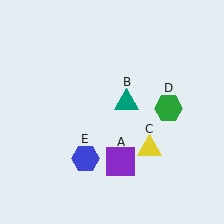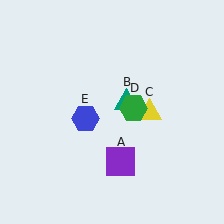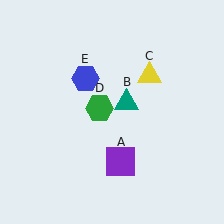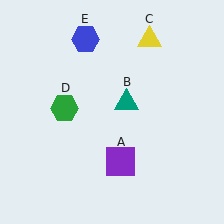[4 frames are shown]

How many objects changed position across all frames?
3 objects changed position: yellow triangle (object C), green hexagon (object D), blue hexagon (object E).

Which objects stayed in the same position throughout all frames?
Purple square (object A) and teal triangle (object B) remained stationary.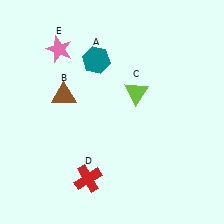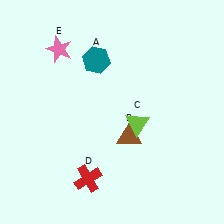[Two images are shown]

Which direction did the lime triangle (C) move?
The lime triangle (C) moved down.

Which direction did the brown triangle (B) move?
The brown triangle (B) moved right.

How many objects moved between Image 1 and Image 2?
2 objects moved between the two images.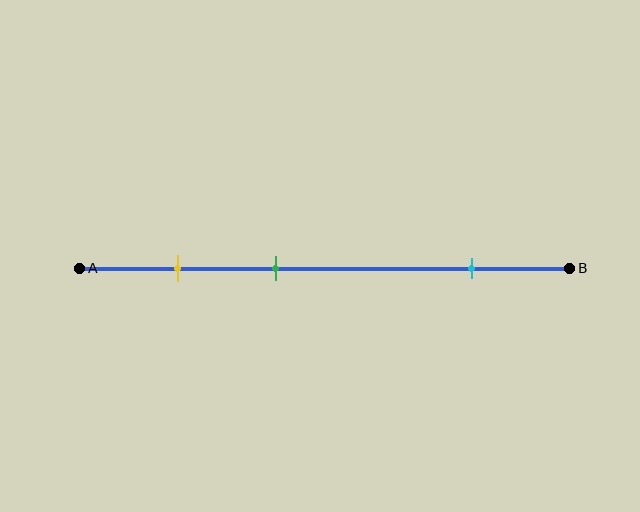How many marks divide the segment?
There are 3 marks dividing the segment.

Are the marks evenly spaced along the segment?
No, the marks are not evenly spaced.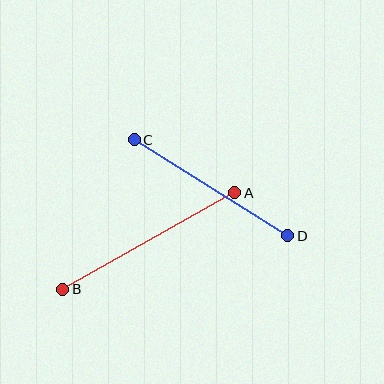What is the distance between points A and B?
The distance is approximately 197 pixels.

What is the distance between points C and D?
The distance is approximately 181 pixels.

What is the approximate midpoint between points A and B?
The midpoint is at approximately (149, 241) pixels.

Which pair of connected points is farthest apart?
Points A and B are farthest apart.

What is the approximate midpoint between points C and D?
The midpoint is at approximately (211, 188) pixels.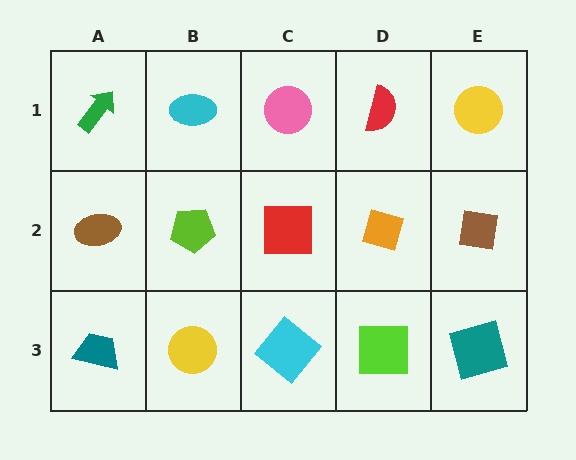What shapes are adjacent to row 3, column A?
A brown ellipse (row 2, column A), a yellow circle (row 3, column B).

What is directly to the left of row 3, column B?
A teal trapezoid.